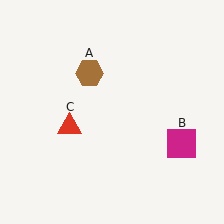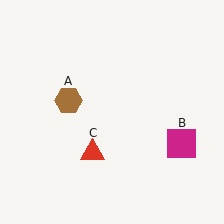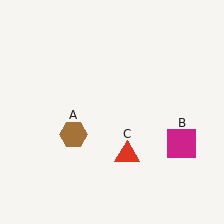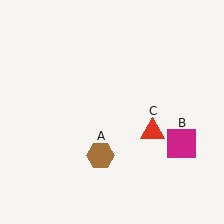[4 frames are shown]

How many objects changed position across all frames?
2 objects changed position: brown hexagon (object A), red triangle (object C).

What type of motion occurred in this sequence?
The brown hexagon (object A), red triangle (object C) rotated counterclockwise around the center of the scene.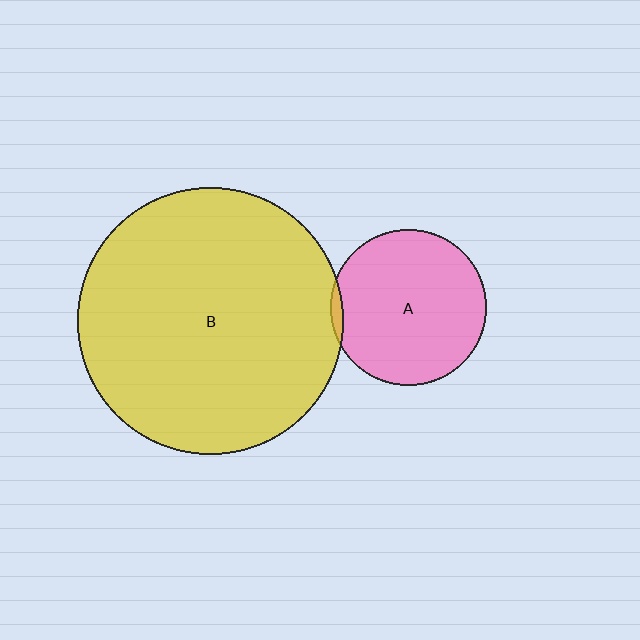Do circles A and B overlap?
Yes.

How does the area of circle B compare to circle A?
Approximately 2.9 times.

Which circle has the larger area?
Circle B (yellow).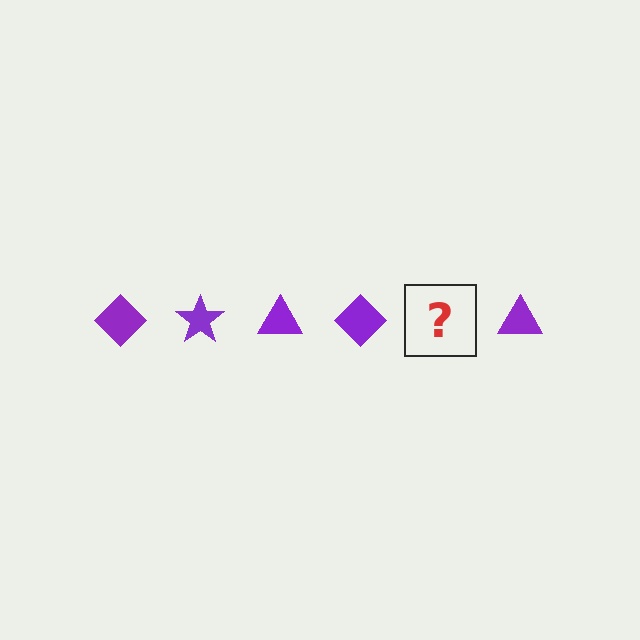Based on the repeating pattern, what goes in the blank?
The blank should be a purple star.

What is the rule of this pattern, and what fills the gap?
The rule is that the pattern cycles through diamond, star, triangle shapes in purple. The gap should be filled with a purple star.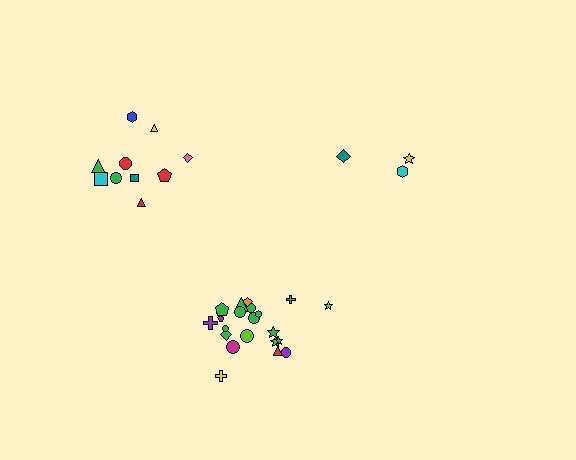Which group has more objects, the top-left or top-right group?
The top-left group.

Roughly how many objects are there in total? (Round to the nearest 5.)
Roughly 35 objects in total.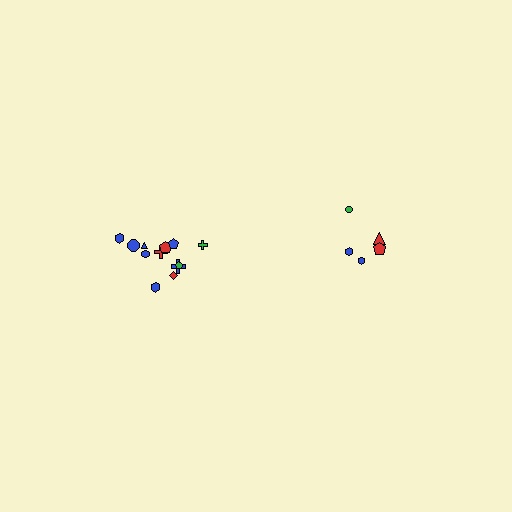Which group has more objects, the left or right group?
The left group.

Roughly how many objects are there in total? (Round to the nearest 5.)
Roughly 15 objects in total.